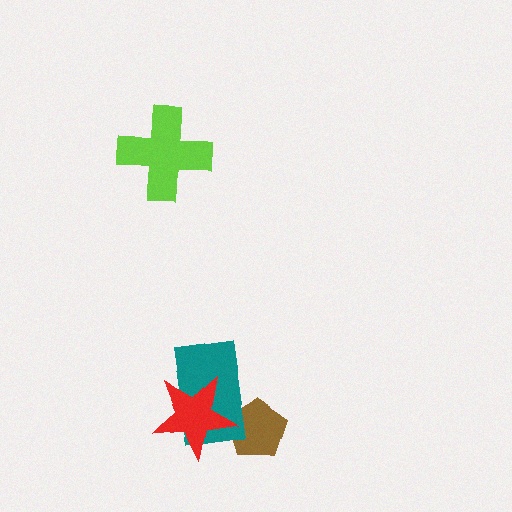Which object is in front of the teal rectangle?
The red star is in front of the teal rectangle.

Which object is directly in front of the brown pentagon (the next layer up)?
The teal rectangle is directly in front of the brown pentagon.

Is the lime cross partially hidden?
No, no other shape covers it.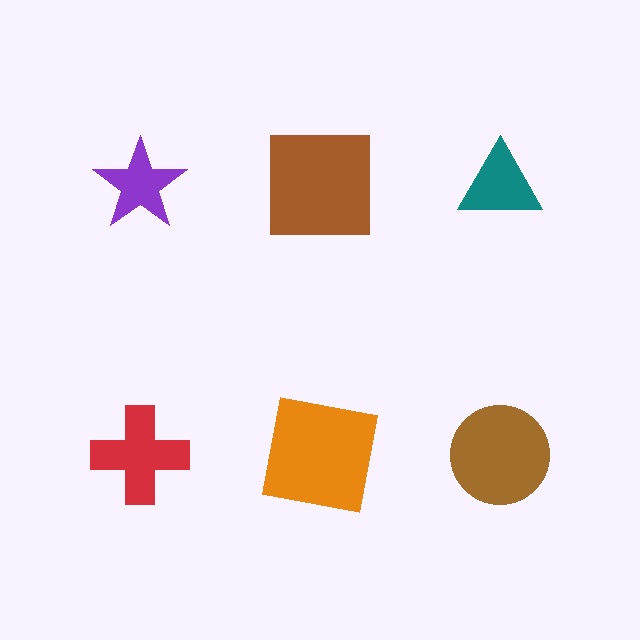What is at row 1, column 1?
A purple star.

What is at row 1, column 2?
A brown square.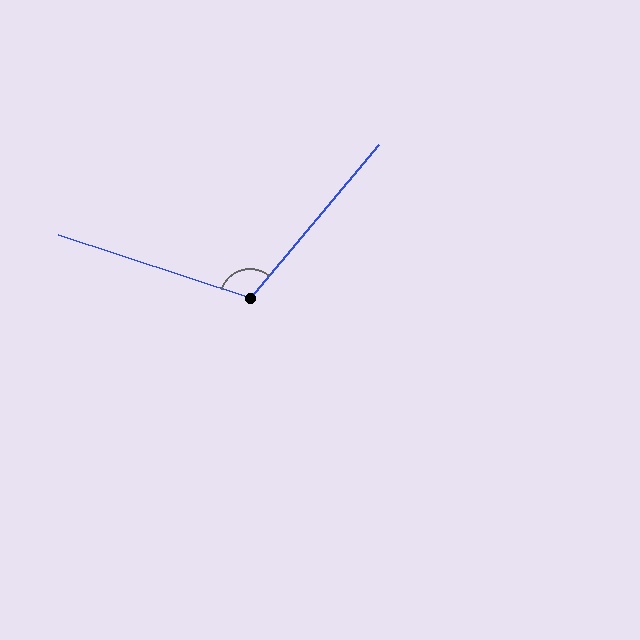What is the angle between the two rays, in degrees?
Approximately 112 degrees.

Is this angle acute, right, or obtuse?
It is obtuse.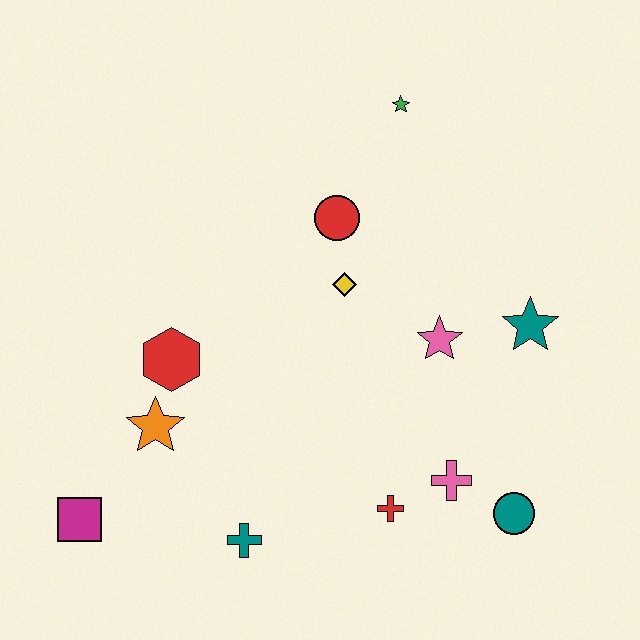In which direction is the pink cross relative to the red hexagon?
The pink cross is to the right of the red hexagon.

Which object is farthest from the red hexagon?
The teal circle is farthest from the red hexagon.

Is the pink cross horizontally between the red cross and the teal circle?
Yes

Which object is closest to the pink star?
The teal star is closest to the pink star.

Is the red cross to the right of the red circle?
Yes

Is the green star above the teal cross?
Yes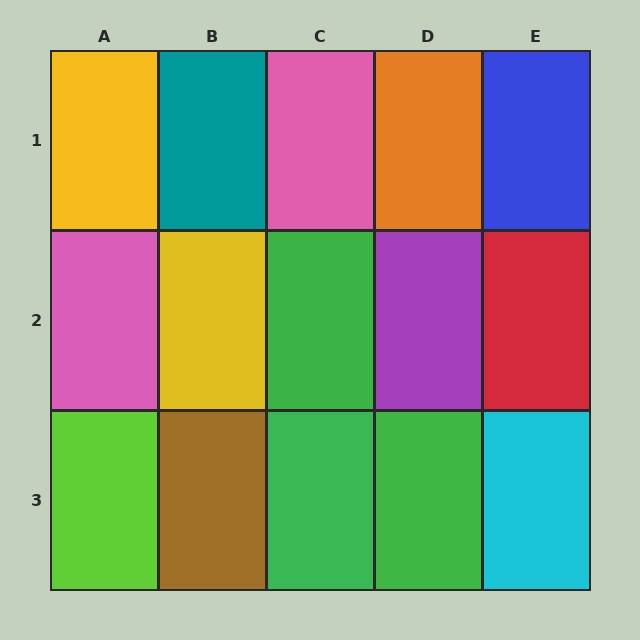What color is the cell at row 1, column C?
Pink.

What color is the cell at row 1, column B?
Teal.